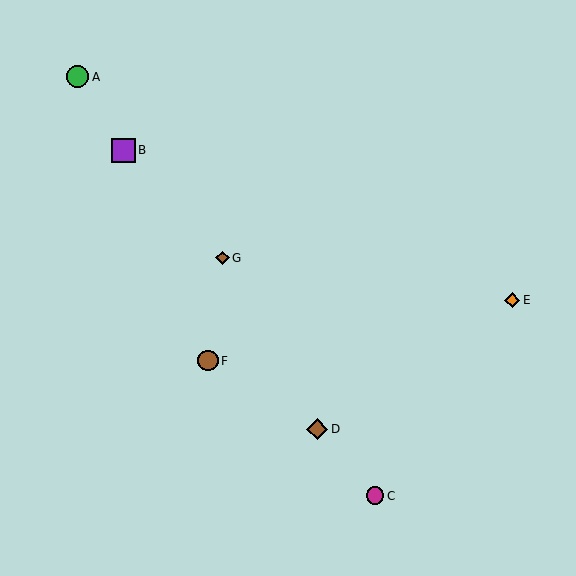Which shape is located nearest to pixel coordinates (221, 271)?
The brown diamond (labeled G) at (222, 258) is nearest to that location.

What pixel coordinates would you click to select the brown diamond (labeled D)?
Click at (317, 429) to select the brown diamond D.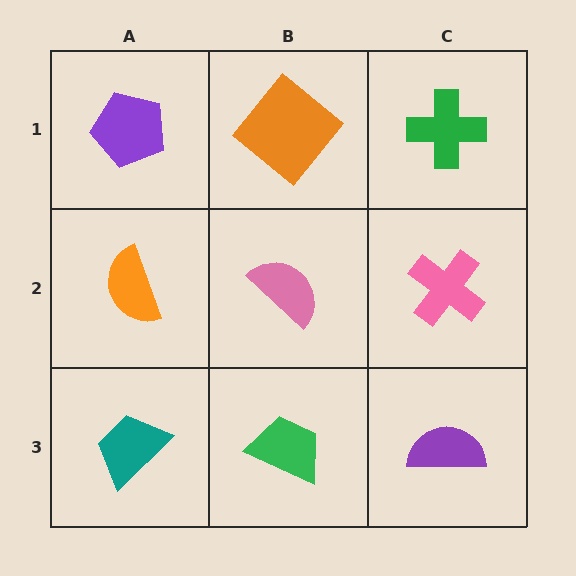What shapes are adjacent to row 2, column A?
A purple pentagon (row 1, column A), a teal trapezoid (row 3, column A), a pink semicircle (row 2, column B).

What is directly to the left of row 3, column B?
A teal trapezoid.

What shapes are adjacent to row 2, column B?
An orange diamond (row 1, column B), a green trapezoid (row 3, column B), an orange semicircle (row 2, column A), a pink cross (row 2, column C).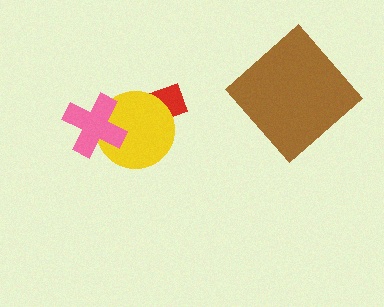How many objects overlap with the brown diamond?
0 objects overlap with the brown diamond.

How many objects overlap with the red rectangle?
1 object overlaps with the red rectangle.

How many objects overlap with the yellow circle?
2 objects overlap with the yellow circle.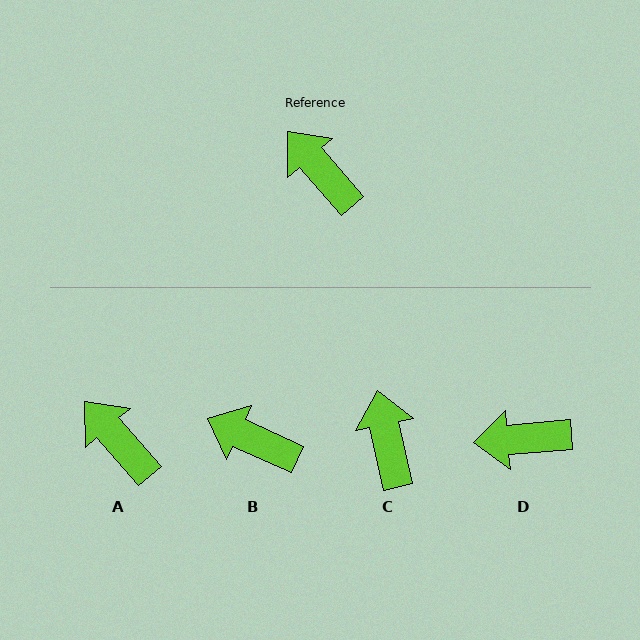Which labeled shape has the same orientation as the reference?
A.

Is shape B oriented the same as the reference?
No, it is off by about 24 degrees.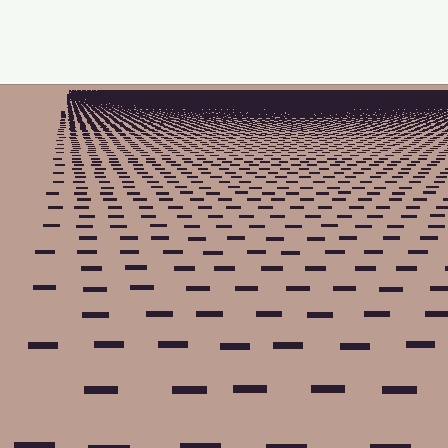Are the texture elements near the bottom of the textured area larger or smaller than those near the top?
Larger. Near the bottom, elements are closer to the viewer and appear at a bigger on-screen size.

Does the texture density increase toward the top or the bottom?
Density increases toward the top.